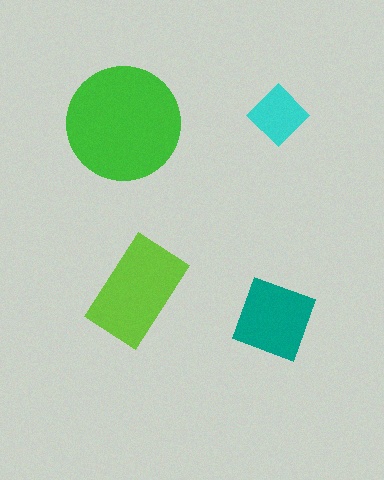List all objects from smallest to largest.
The cyan diamond, the teal square, the lime rectangle, the green circle.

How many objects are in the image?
There are 4 objects in the image.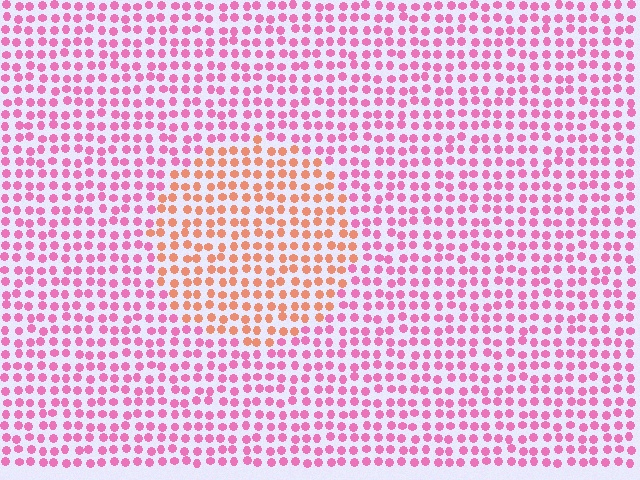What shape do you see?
I see a circle.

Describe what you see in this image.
The image is filled with small pink elements in a uniform arrangement. A circle-shaped region is visible where the elements are tinted to a slightly different hue, forming a subtle color boundary.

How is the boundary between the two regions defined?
The boundary is defined purely by a slight shift in hue (about 48 degrees). Spacing, size, and orientation are identical on both sides.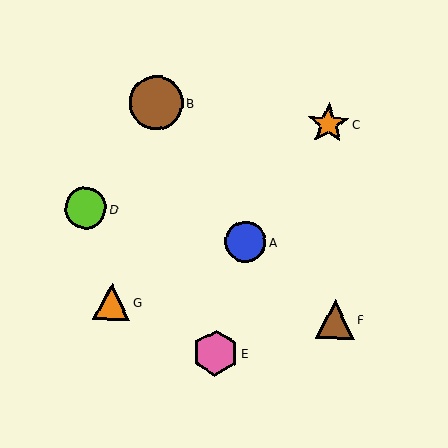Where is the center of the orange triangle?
The center of the orange triangle is at (112, 302).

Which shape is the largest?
The brown circle (labeled B) is the largest.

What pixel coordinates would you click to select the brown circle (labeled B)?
Click at (156, 102) to select the brown circle B.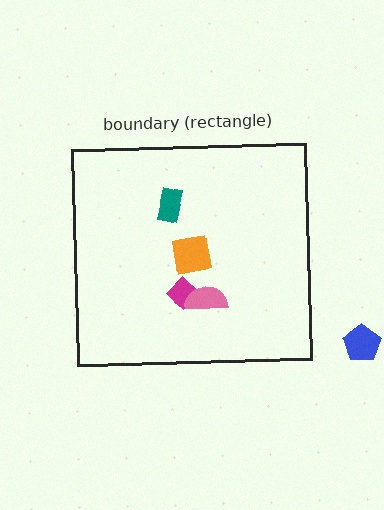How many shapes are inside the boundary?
4 inside, 1 outside.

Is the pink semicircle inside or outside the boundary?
Inside.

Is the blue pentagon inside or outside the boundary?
Outside.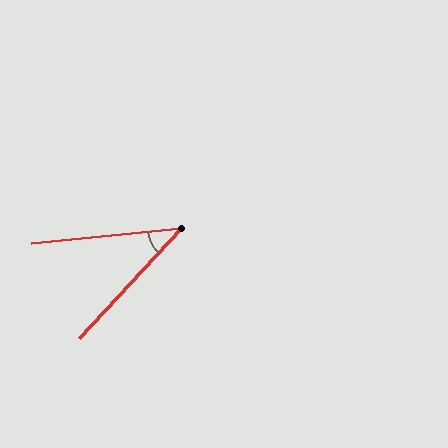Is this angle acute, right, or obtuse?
It is acute.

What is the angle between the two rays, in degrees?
Approximately 41 degrees.